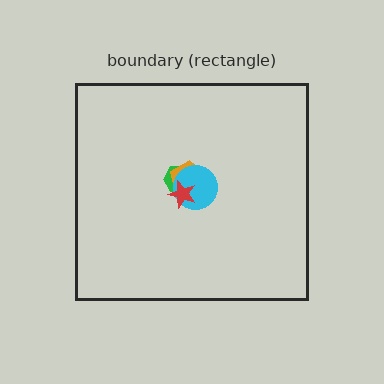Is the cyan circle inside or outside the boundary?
Inside.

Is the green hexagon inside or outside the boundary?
Inside.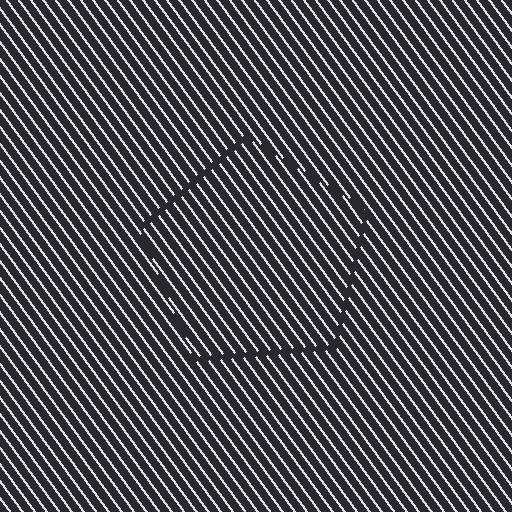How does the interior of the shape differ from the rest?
The interior of the shape contains the same grating, shifted by half a period — the contour is defined by the phase discontinuity where line-ends from the inner and outer gratings abut.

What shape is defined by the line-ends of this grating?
An illusory pentagon. The interior of the shape contains the same grating, shifted by half a period — the contour is defined by the phase discontinuity where line-ends from the inner and outer gratings abut.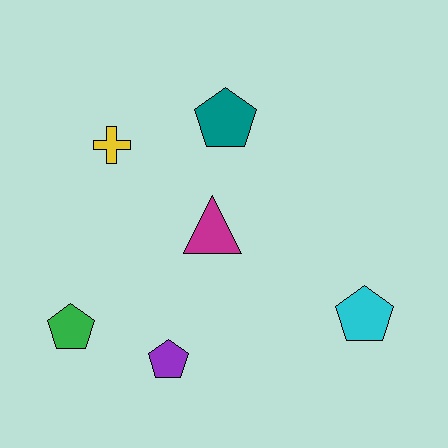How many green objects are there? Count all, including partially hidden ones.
There is 1 green object.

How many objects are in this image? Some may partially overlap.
There are 6 objects.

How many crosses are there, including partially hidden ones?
There is 1 cross.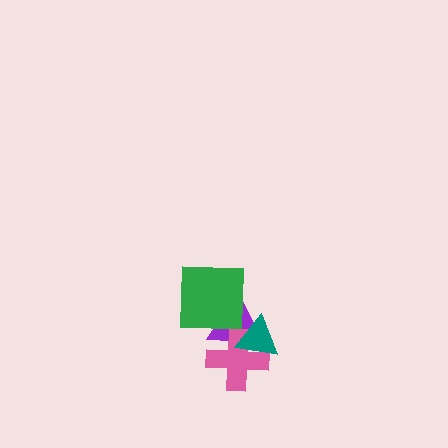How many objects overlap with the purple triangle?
3 objects overlap with the purple triangle.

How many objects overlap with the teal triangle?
3 objects overlap with the teal triangle.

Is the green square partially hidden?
Yes, it is partially covered by another shape.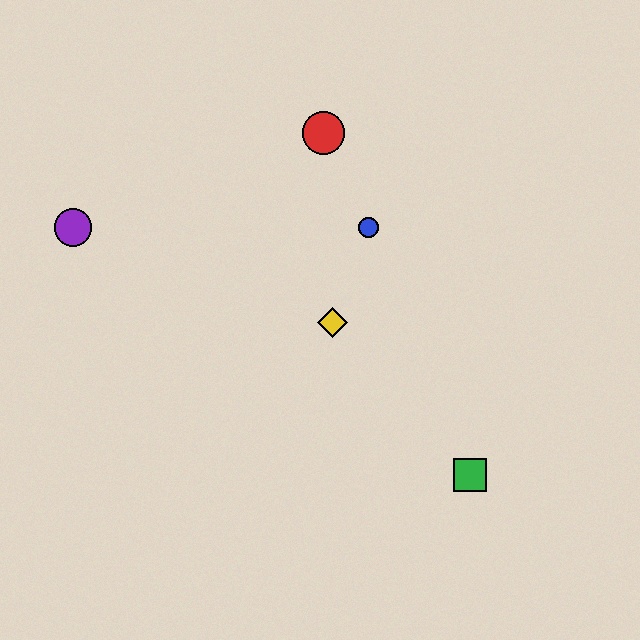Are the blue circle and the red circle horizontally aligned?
No, the blue circle is at y≈228 and the red circle is at y≈133.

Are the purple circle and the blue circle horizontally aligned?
Yes, both are at y≈228.